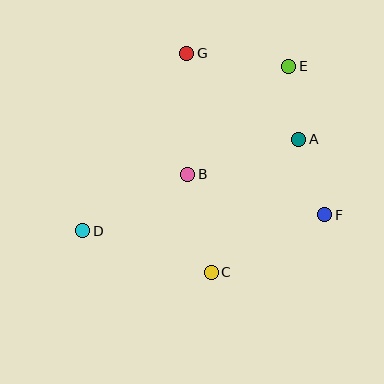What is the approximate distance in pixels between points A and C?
The distance between A and C is approximately 159 pixels.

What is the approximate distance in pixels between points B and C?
The distance between B and C is approximately 100 pixels.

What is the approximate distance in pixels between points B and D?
The distance between B and D is approximately 119 pixels.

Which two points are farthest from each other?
Points D and E are farthest from each other.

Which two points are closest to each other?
Points A and E are closest to each other.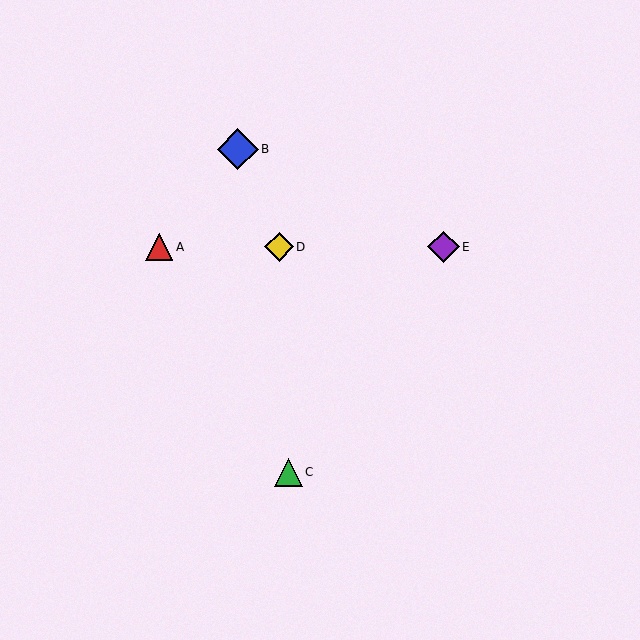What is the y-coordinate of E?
Object E is at y≈247.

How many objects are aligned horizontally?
3 objects (A, D, E) are aligned horizontally.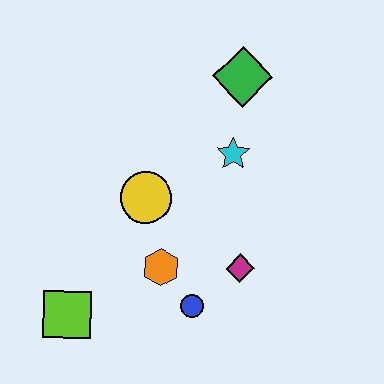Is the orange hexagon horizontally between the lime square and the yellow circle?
No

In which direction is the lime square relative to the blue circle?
The lime square is to the left of the blue circle.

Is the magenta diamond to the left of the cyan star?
No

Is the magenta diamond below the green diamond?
Yes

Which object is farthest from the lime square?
The green diamond is farthest from the lime square.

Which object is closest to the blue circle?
The orange hexagon is closest to the blue circle.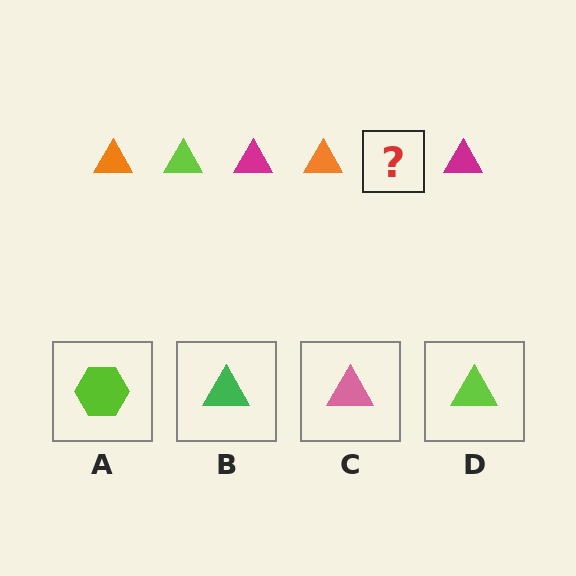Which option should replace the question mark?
Option D.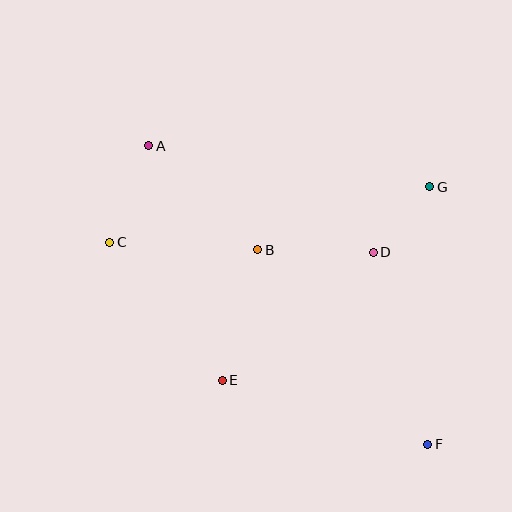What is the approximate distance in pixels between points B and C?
The distance between B and C is approximately 148 pixels.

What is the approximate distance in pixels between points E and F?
The distance between E and F is approximately 215 pixels.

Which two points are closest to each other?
Points D and G are closest to each other.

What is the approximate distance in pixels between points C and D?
The distance between C and D is approximately 264 pixels.